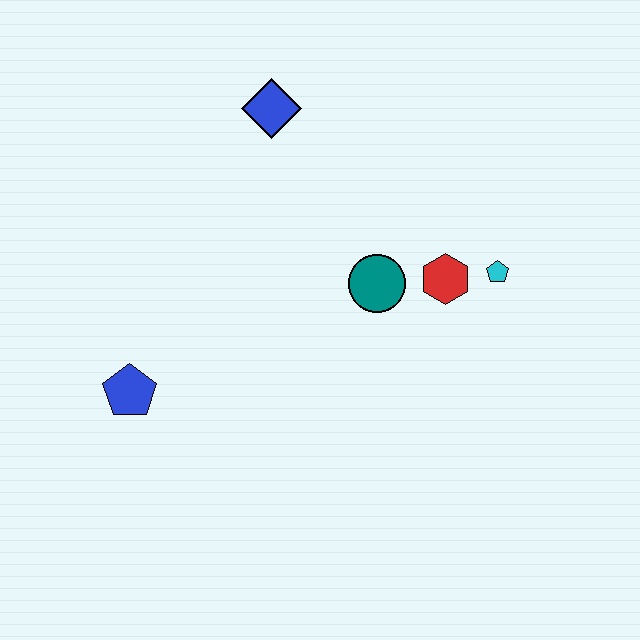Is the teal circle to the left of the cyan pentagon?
Yes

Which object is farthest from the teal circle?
The blue pentagon is farthest from the teal circle.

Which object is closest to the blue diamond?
The teal circle is closest to the blue diamond.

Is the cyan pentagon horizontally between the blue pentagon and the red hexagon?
No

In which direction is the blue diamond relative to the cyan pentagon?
The blue diamond is to the left of the cyan pentagon.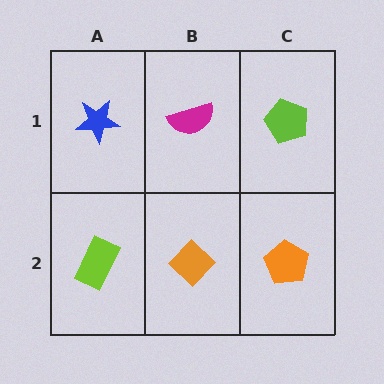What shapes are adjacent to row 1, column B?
An orange diamond (row 2, column B), a blue star (row 1, column A), a lime pentagon (row 1, column C).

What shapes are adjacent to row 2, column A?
A blue star (row 1, column A), an orange diamond (row 2, column B).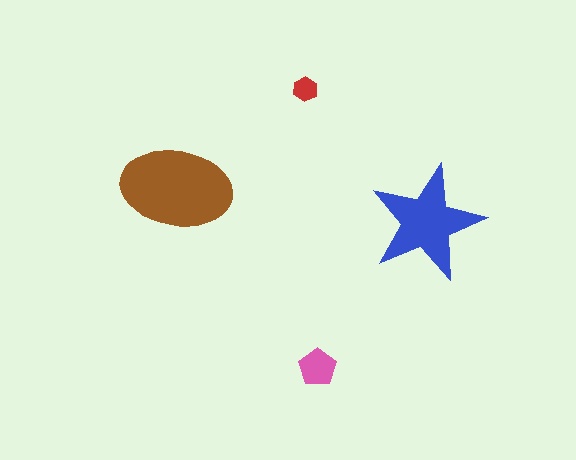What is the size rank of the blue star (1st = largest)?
2nd.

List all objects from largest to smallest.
The brown ellipse, the blue star, the pink pentagon, the red hexagon.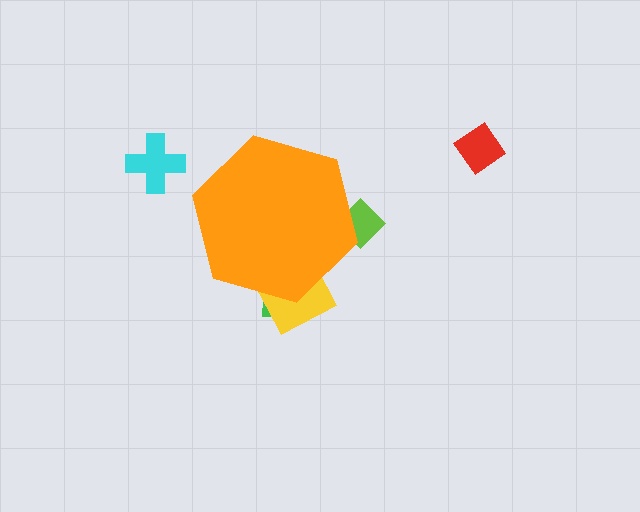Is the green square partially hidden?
Yes, the green square is partially hidden behind the orange hexagon.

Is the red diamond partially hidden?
No, the red diamond is fully visible.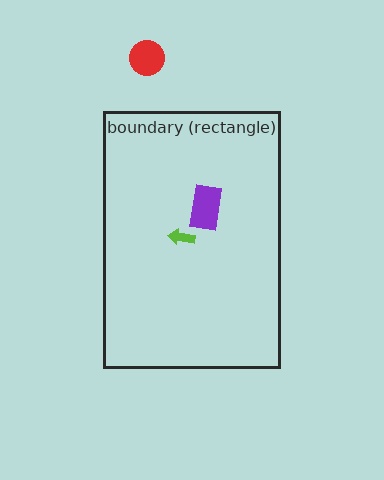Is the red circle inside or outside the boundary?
Outside.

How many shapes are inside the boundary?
2 inside, 1 outside.